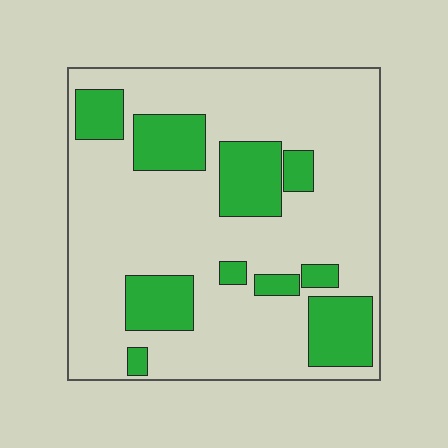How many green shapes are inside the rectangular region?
10.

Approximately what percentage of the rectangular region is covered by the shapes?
Approximately 25%.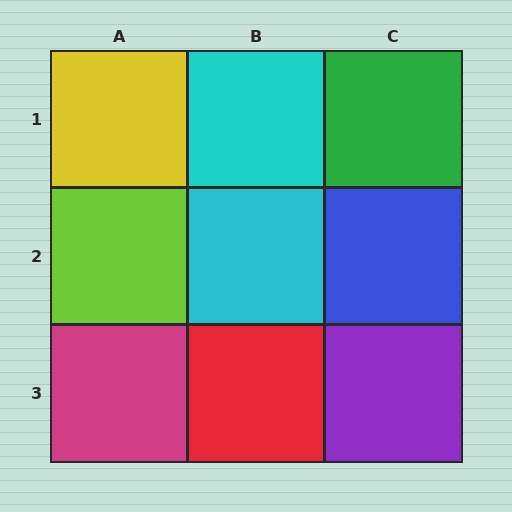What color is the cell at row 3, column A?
Magenta.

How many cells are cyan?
2 cells are cyan.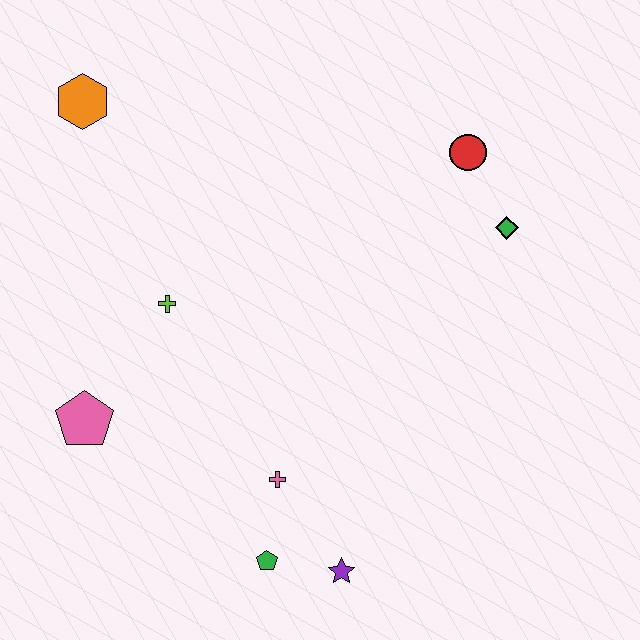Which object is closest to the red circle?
The green diamond is closest to the red circle.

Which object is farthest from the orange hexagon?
The purple star is farthest from the orange hexagon.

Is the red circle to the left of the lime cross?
No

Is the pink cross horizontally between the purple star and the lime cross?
Yes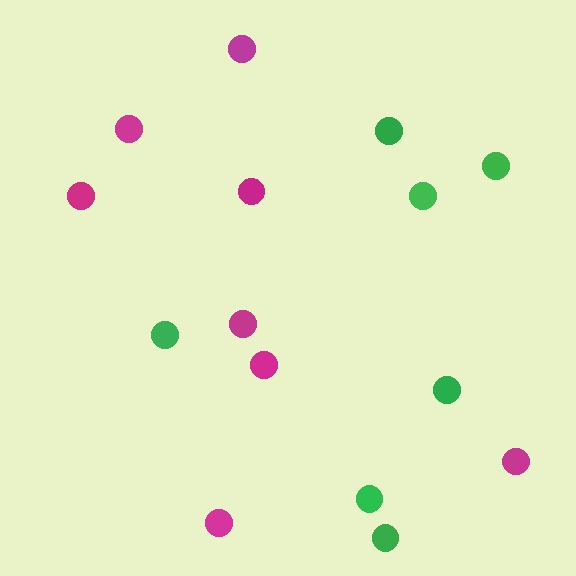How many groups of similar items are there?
There are 2 groups: one group of green circles (7) and one group of magenta circles (8).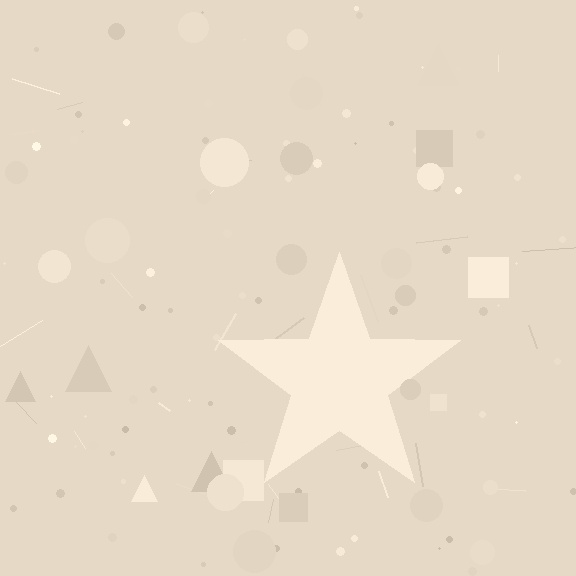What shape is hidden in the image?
A star is hidden in the image.